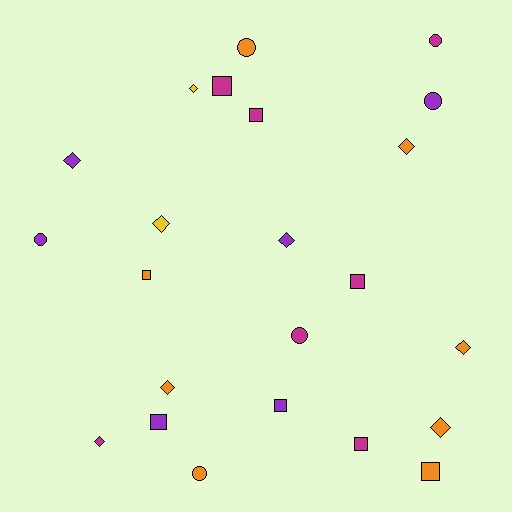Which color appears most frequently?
Orange, with 8 objects.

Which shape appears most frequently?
Diamond, with 9 objects.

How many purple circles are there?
There are 2 purple circles.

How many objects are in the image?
There are 23 objects.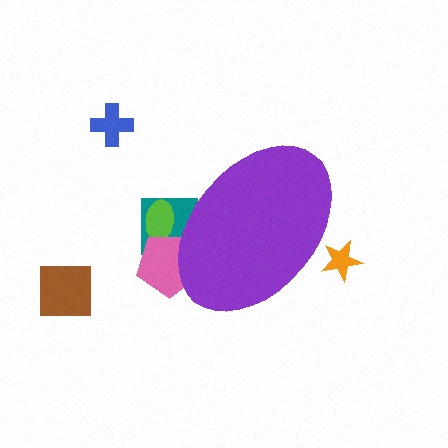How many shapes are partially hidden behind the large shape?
4 shapes are partially hidden.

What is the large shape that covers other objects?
A purple ellipse.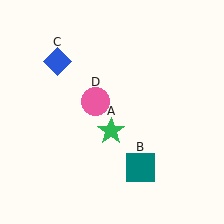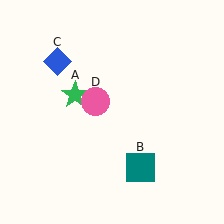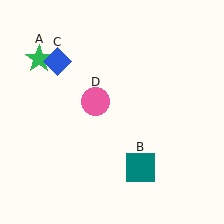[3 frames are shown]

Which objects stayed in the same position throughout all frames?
Teal square (object B) and blue diamond (object C) and pink circle (object D) remained stationary.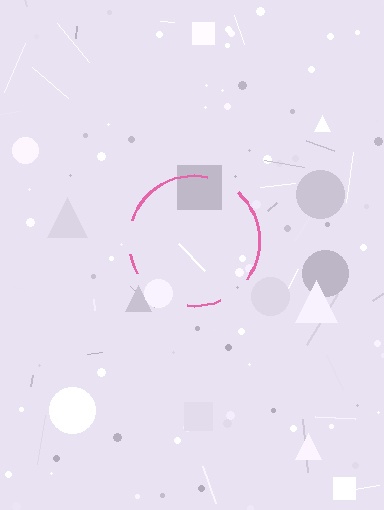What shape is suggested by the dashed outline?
The dashed outline suggests a circle.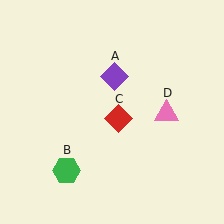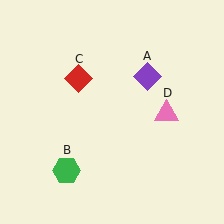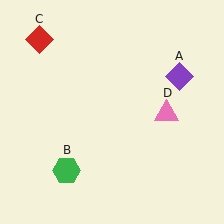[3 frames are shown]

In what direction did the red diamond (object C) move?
The red diamond (object C) moved up and to the left.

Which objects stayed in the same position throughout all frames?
Green hexagon (object B) and pink triangle (object D) remained stationary.